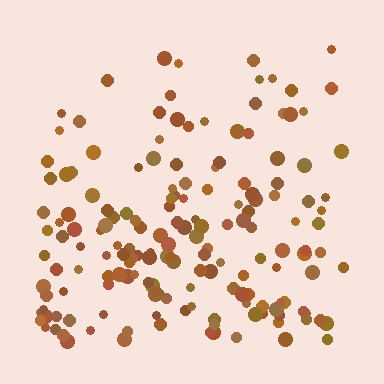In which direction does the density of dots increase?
From top to bottom, with the bottom side densest.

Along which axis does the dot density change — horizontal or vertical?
Vertical.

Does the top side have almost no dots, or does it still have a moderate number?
Still a moderate number, just noticeably fewer than the bottom.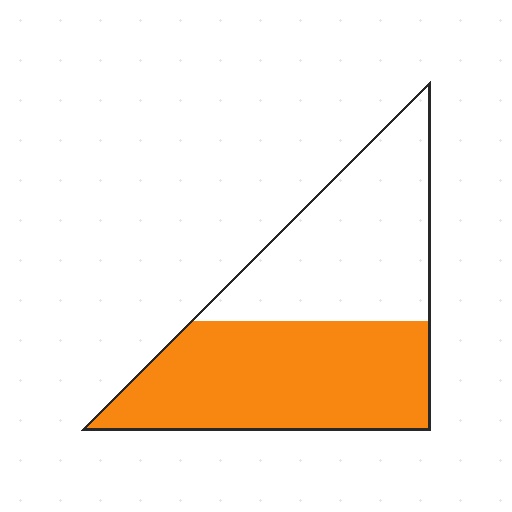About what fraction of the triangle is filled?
About one half (1/2).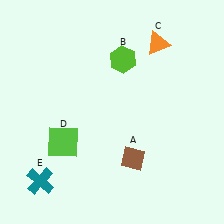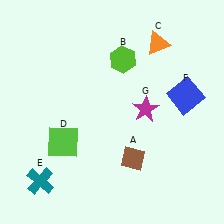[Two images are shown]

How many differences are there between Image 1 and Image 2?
There are 2 differences between the two images.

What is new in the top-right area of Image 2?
A blue square (F) was added in the top-right area of Image 2.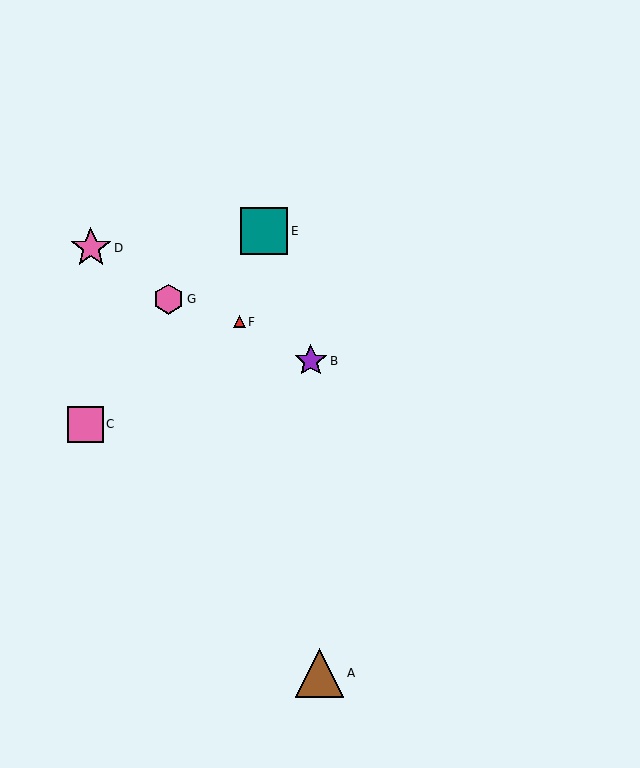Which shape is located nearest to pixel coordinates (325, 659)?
The brown triangle (labeled A) at (320, 673) is nearest to that location.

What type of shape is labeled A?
Shape A is a brown triangle.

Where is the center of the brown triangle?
The center of the brown triangle is at (320, 673).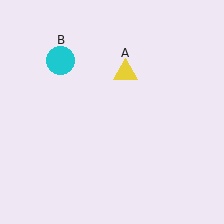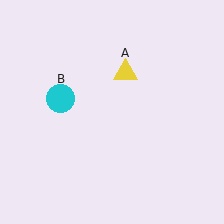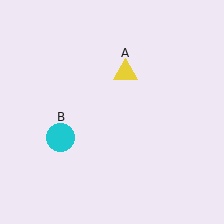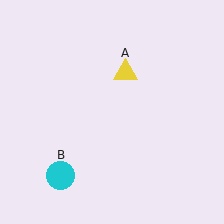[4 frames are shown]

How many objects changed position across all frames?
1 object changed position: cyan circle (object B).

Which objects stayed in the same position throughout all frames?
Yellow triangle (object A) remained stationary.